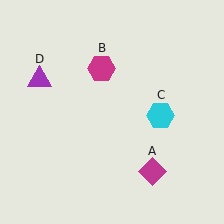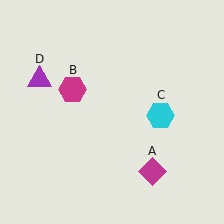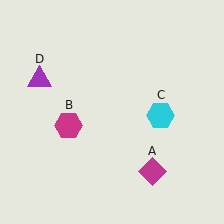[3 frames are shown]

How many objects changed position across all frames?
1 object changed position: magenta hexagon (object B).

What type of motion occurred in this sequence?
The magenta hexagon (object B) rotated counterclockwise around the center of the scene.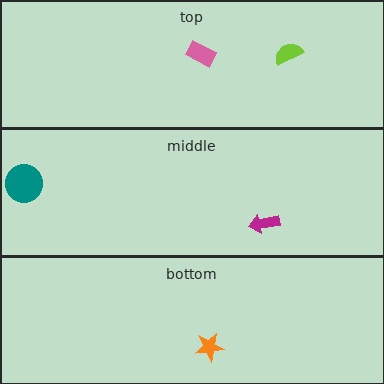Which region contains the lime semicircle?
The top region.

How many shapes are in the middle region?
2.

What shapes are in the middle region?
The teal circle, the magenta arrow.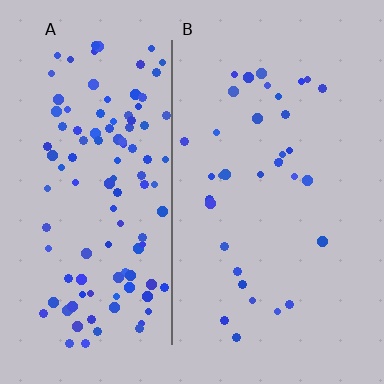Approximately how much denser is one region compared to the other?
Approximately 3.3× — region A over region B.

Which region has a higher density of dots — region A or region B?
A (the left).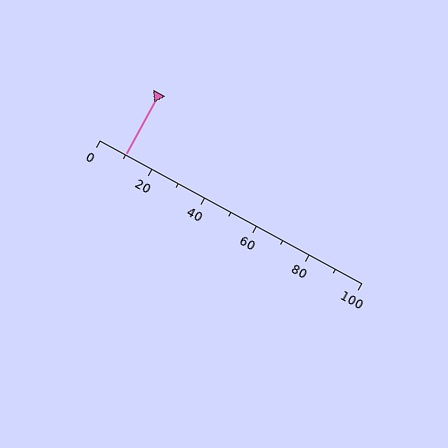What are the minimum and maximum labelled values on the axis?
The axis runs from 0 to 100.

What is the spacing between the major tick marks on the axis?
The major ticks are spaced 20 apart.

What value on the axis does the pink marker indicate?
The marker indicates approximately 10.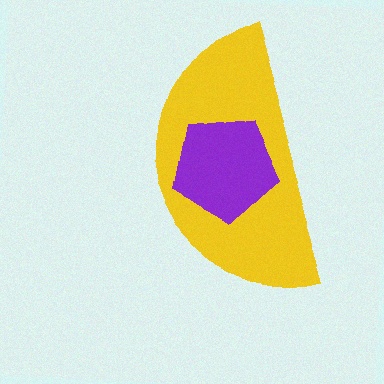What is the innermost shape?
The purple pentagon.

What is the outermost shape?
The yellow semicircle.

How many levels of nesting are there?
2.